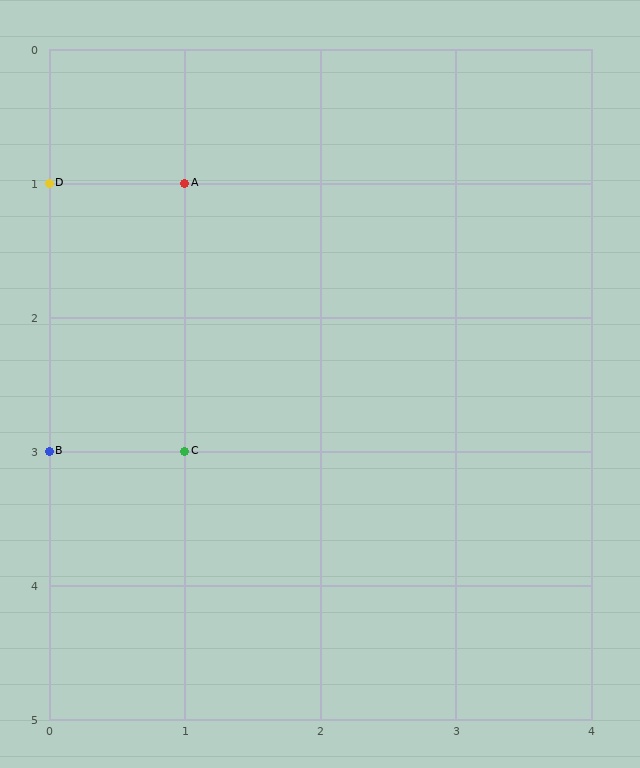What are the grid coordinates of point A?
Point A is at grid coordinates (1, 1).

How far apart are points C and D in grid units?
Points C and D are 1 column and 2 rows apart (about 2.2 grid units diagonally).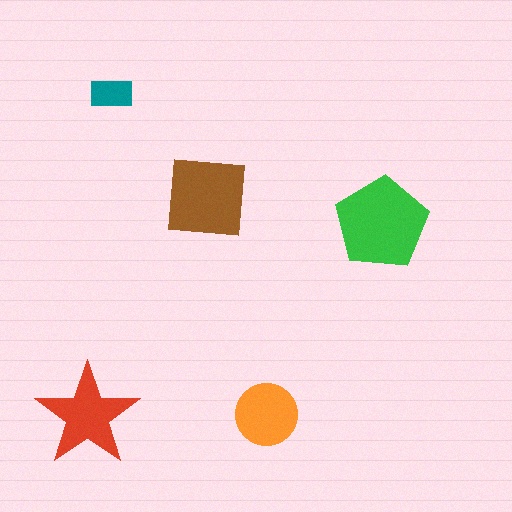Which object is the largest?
The green pentagon.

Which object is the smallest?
The teal rectangle.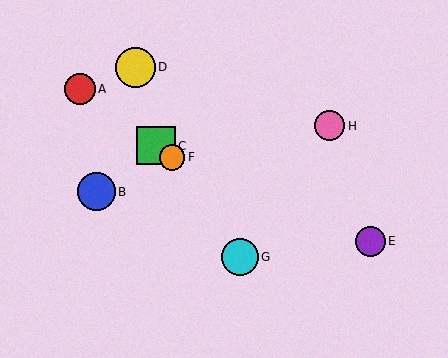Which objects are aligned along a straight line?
Objects A, C, F are aligned along a straight line.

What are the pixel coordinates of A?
Object A is at (80, 89).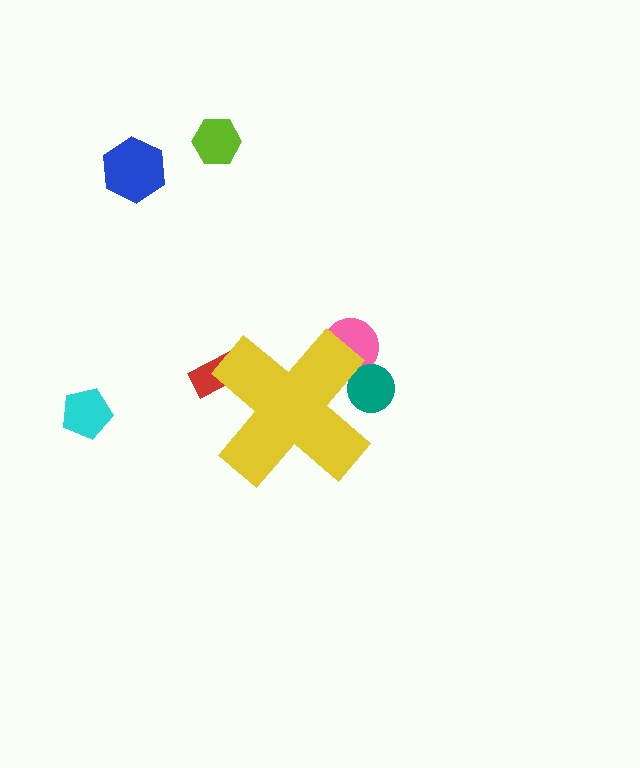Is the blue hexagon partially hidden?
No, the blue hexagon is fully visible.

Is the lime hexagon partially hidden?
No, the lime hexagon is fully visible.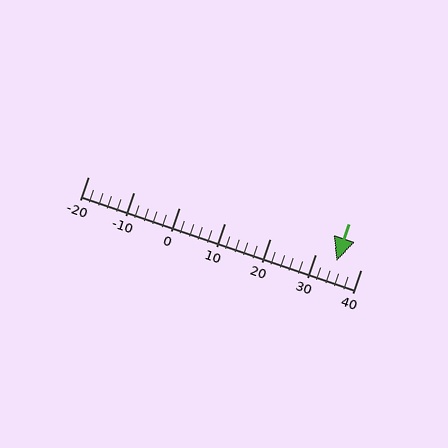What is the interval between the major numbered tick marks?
The major tick marks are spaced 10 units apart.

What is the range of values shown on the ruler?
The ruler shows values from -20 to 40.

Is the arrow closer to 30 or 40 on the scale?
The arrow is closer to 30.